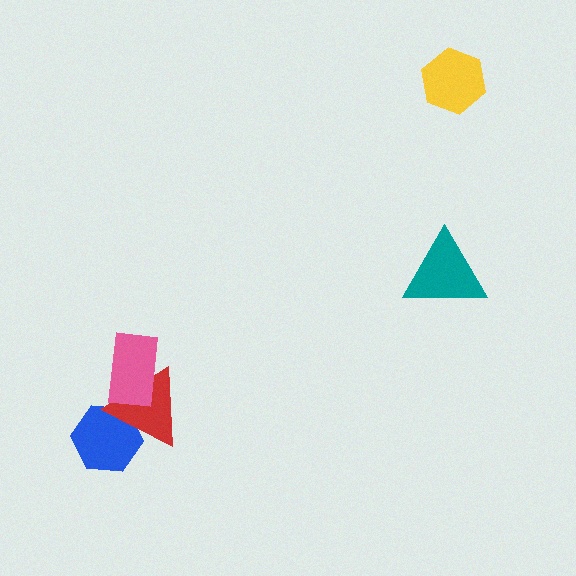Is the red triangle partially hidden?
Yes, it is partially covered by another shape.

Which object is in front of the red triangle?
The pink rectangle is in front of the red triangle.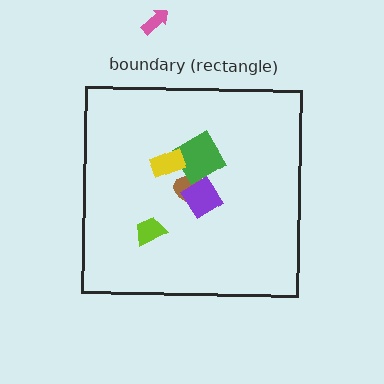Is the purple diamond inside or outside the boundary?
Inside.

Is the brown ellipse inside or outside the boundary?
Inside.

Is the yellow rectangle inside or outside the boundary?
Inside.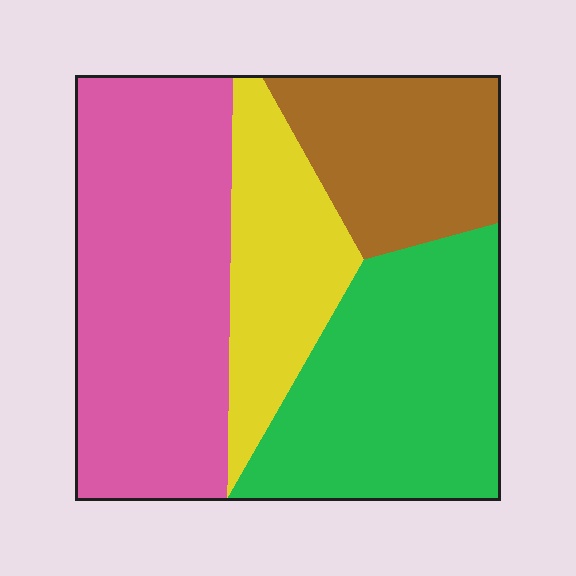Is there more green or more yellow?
Green.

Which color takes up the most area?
Pink, at roughly 35%.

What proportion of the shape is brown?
Brown covers around 20% of the shape.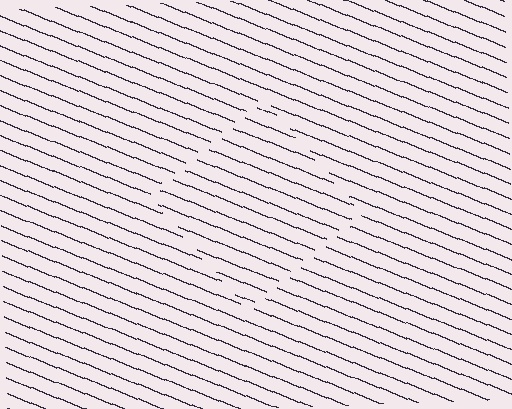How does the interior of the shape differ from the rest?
The interior of the shape contains the same grating, shifted by half a period — the contour is defined by the phase discontinuity where line-ends from the inner and outer gratings abut.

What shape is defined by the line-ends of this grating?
An illusory square. The interior of the shape contains the same grating, shifted by half a period — the contour is defined by the phase discontinuity where line-ends from the inner and outer gratings abut.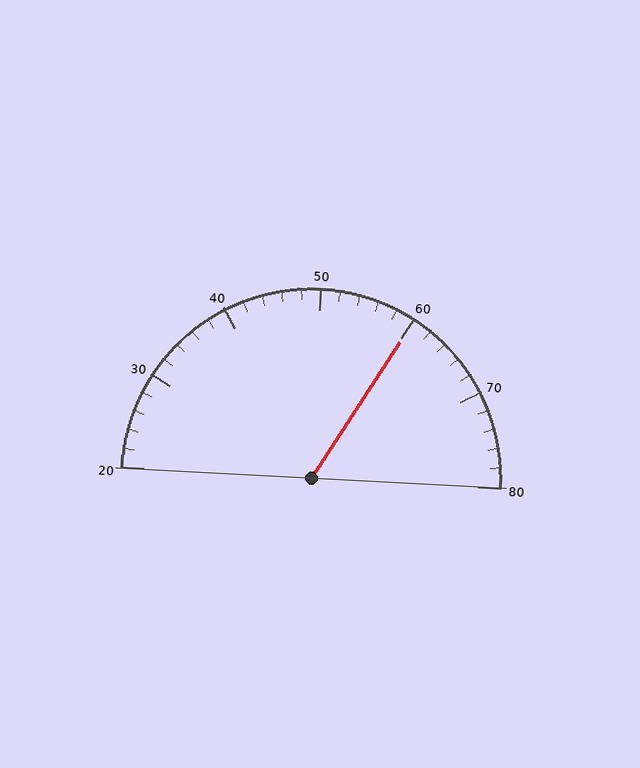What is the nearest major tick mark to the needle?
The nearest major tick mark is 60.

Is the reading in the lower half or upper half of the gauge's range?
The reading is in the upper half of the range (20 to 80).